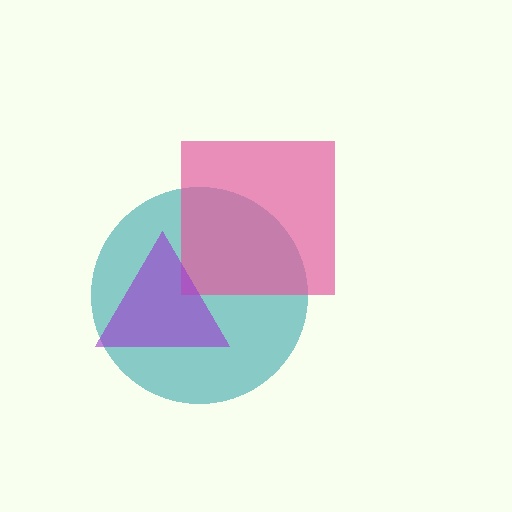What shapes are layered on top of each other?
The layered shapes are: a teal circle, a pink square, a purple triangle.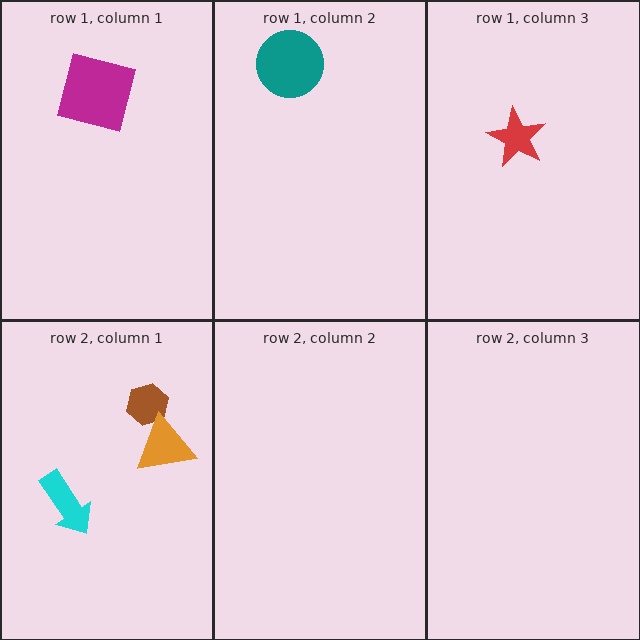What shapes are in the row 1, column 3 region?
The red star.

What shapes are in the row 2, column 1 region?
The cyan arrow, the brown hexagon, the orange triangle.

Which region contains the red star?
The row 1, column 3 region.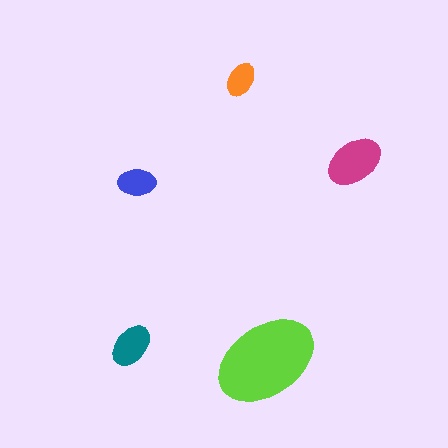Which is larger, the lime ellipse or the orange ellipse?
The lime one.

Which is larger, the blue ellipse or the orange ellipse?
The blue one.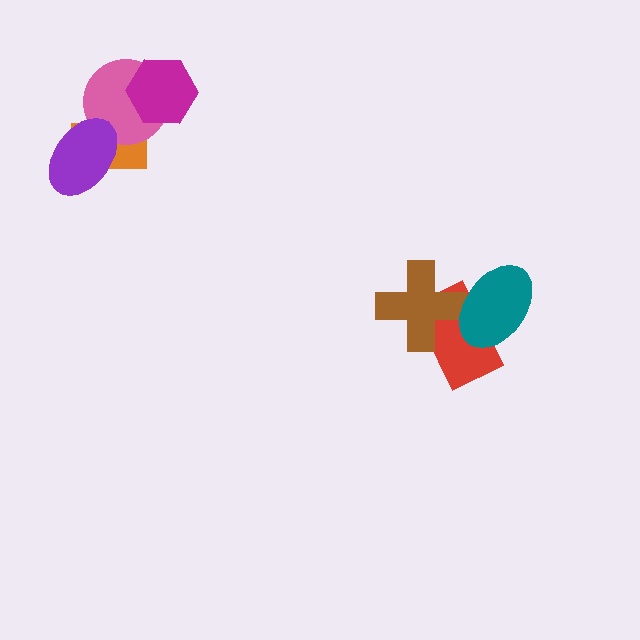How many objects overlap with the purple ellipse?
2 objects overlap with the purple ellipse.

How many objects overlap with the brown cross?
2 objects overlap with the brown cross.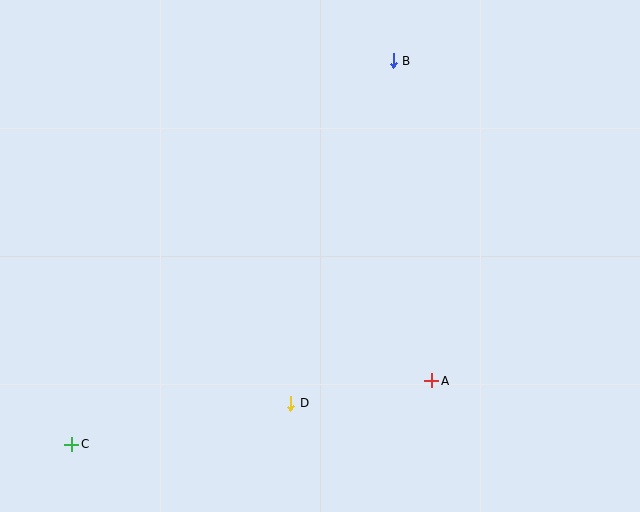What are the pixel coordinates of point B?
Point B is at (393, 61).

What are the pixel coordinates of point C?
Point C is at (72, 444).